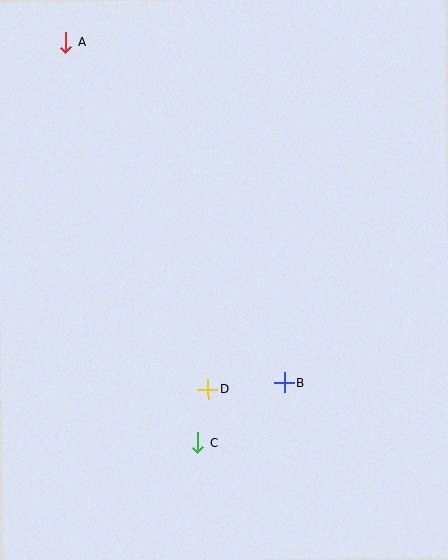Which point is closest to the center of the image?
Point D at (208, 390) is closest to the center.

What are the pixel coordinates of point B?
Point B is at (285, 383).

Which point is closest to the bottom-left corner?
Point C is closest to the bottom-left corner.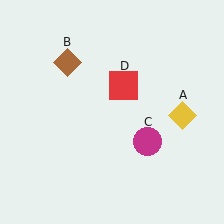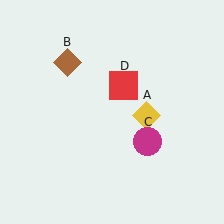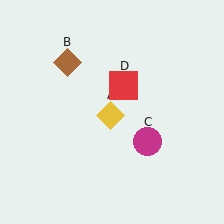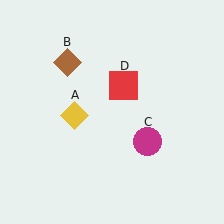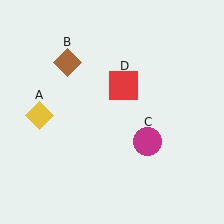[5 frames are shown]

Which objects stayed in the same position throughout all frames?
Brown diamond (object B) and magenta circle (object C) and red square (object D) remained stationary.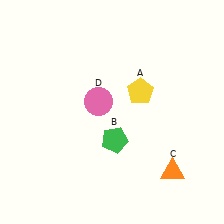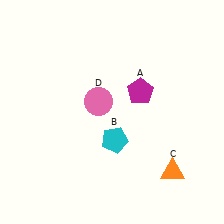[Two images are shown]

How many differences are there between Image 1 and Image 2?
There are 2 differences between the two images.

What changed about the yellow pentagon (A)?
In Image 1, A is yellow. In Image 2, it changed to magenta.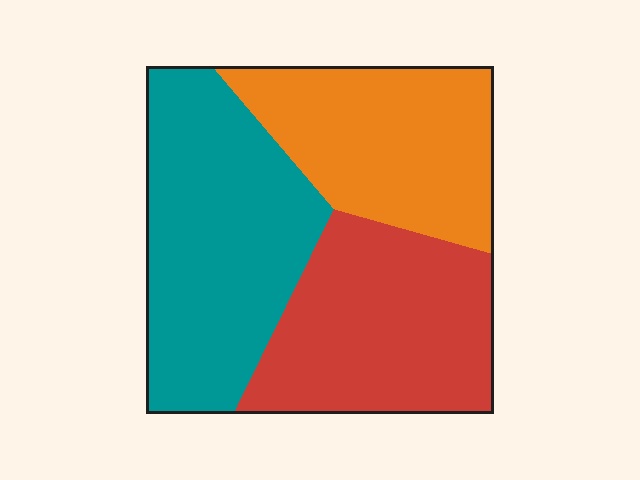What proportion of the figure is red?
Red takes up about one third (1/3) of the figure.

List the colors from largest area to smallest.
From largest to smallest: teal, red, orange.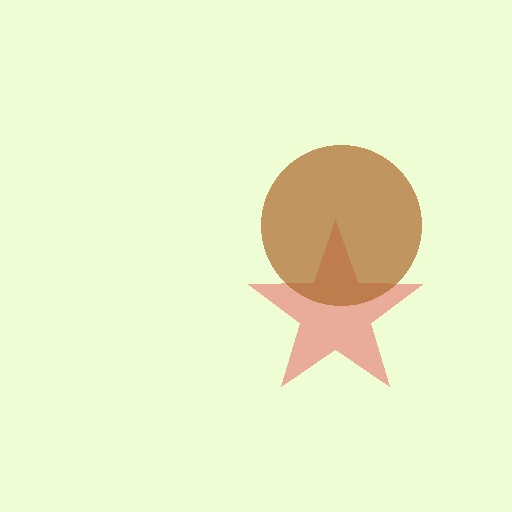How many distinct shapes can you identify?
There are 2 distinct shapes: a red star, a brown circle.